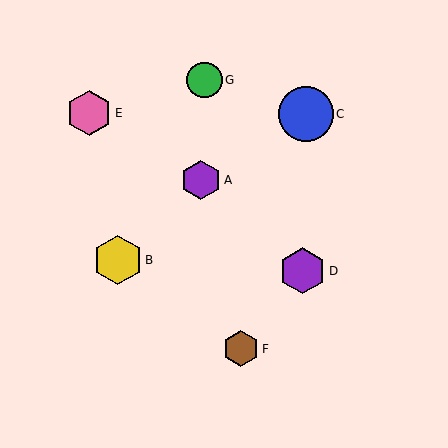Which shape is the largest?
The blue circle (labeled C) is the largest.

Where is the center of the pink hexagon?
The center of the pink hexagon is at (89, 113).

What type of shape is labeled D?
Shape D is a purple hexagon.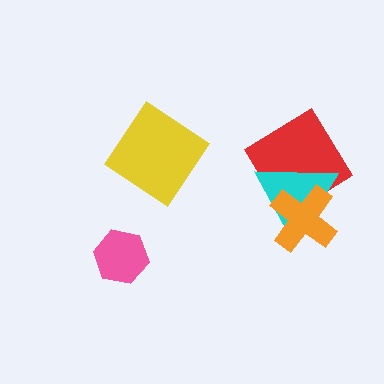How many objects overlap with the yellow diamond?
0 objects overlap with the yellow diamond.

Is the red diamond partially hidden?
Yes, it is partially covered by another shape.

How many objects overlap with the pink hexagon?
0 objects overlap with the pink hexagon.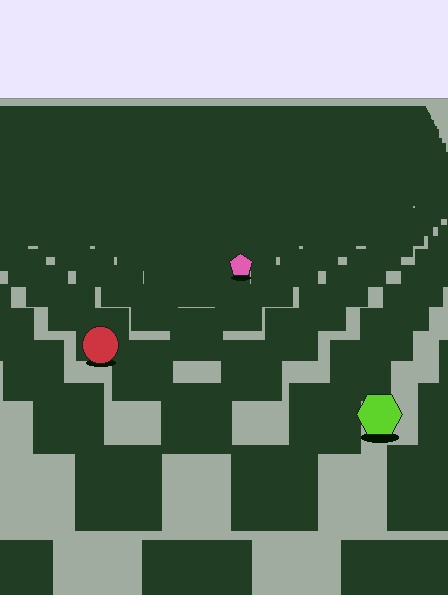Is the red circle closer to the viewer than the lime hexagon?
No. The lime hexagon is closer — you can tell from the texture gradient: the ground texture is coarser near it.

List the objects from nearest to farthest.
From nearest to farthest: the lime hexagon, the red circle, the pink pentagon.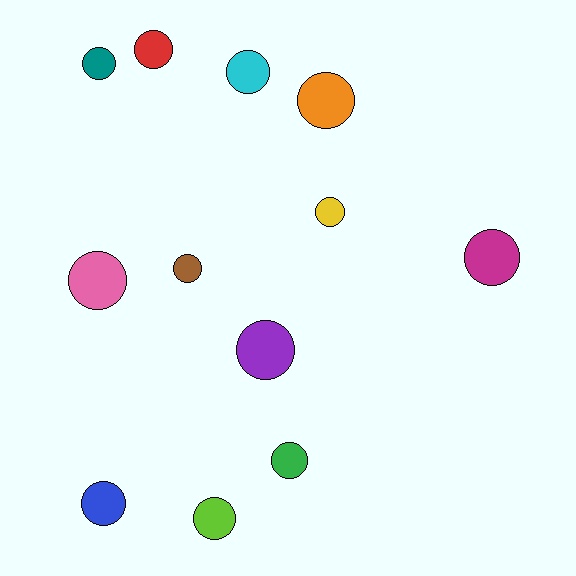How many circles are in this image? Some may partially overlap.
There are 12 circles.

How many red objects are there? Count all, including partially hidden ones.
There is 1 red object.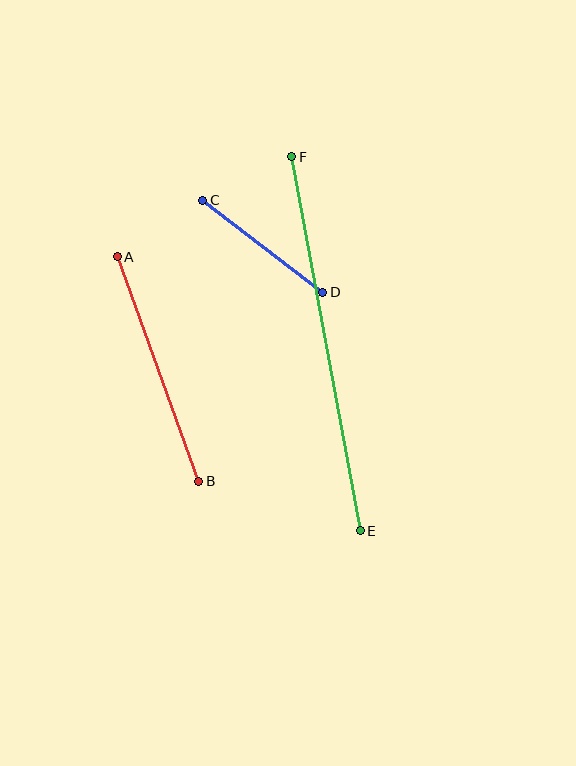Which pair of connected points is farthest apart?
Points E and F are farthest apart.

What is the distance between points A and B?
The distance is approximately 239 pixels.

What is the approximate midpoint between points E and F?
The midpoint is at approximately (326, 344) pixels.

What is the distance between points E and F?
The distance is approximately 380 pixels.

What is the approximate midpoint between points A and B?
The midpoint is at approximately (158, 369) pixels.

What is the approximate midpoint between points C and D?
The midpoint is at approximately (263, 246) pixels.